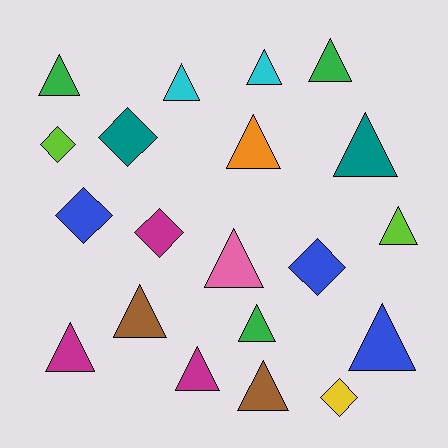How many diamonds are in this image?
There are 6 diamonds.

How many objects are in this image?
There are 20 objects.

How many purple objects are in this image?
There are no purple objects.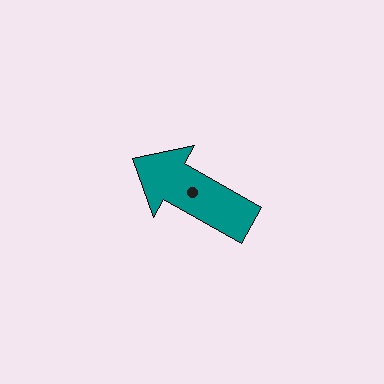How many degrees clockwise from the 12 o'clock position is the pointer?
Approximately 299 degrees.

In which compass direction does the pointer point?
Northwest.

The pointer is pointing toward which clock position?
Roughly 10 o'clock.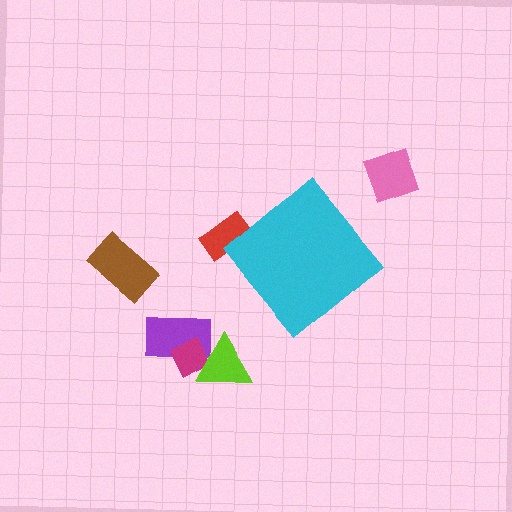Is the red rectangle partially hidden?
Yes, the red rectangle is partially hidden behind the cyan diamond.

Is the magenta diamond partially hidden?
No, the magenta diamond is fully visible.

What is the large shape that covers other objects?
A cyan diamond.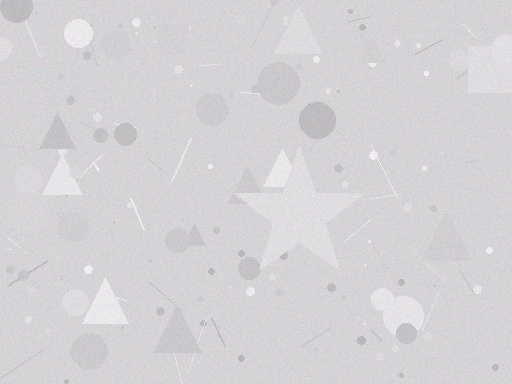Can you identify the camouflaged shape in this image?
The camouflaged shape is a star.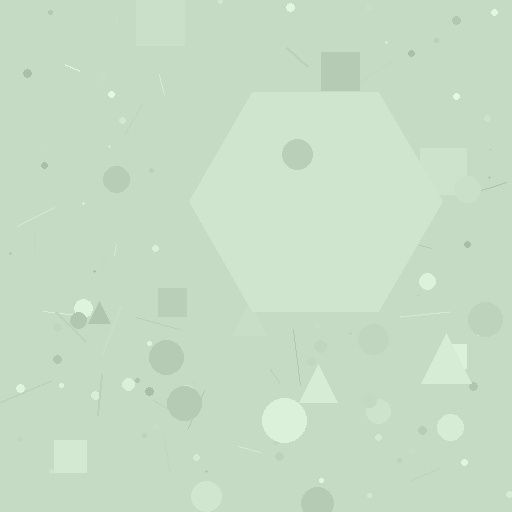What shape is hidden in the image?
A hexagon is hidden in the image.